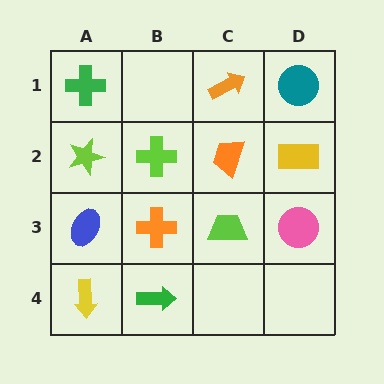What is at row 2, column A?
A lime star.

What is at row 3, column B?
An orange cross.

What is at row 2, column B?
A lime cross.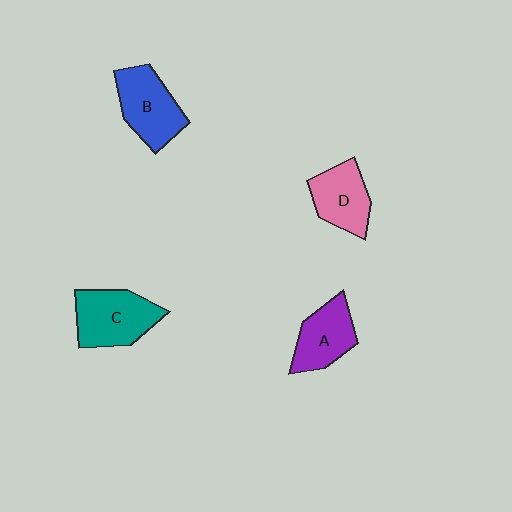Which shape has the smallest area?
Shape D (pink).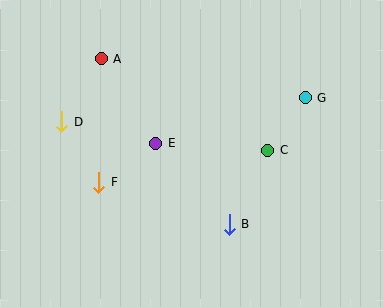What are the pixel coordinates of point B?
Point B is at (229, 224).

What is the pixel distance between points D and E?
The distance between D and E is 96 pixels.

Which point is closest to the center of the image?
Point E at (156, 143) is closest to the center.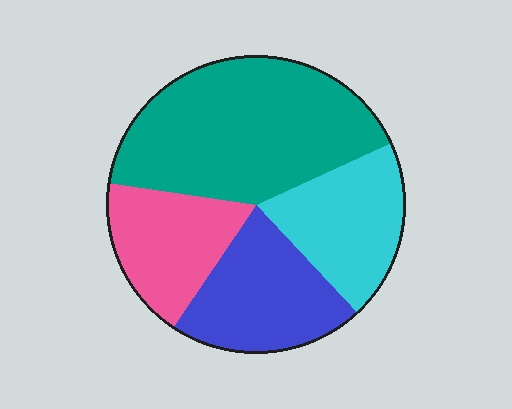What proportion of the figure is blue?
Blue covers roughly 20% of the figure.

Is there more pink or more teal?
Teal.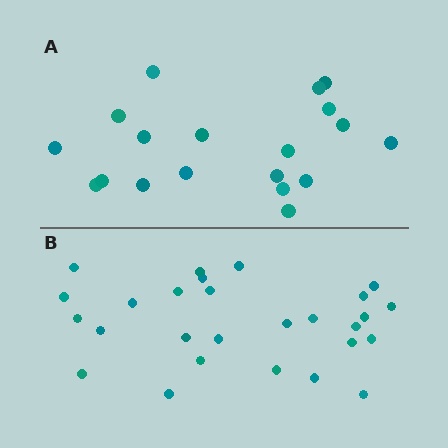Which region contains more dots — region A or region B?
Region B (the bottom region) has more dots.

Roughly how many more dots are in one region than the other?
Region B has roughly 8 or so more dots than region A.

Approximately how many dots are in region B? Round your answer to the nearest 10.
About 30 dots. (The exact count is 27, which rounds to 30.)